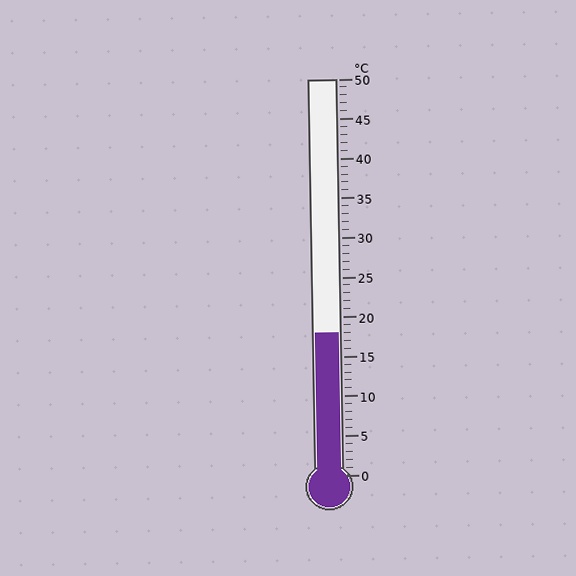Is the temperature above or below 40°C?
The temperature is below 40°C.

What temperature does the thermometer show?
The thermometer shows approximately 18°C.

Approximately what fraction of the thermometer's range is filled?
The thermometer is filled to approximately 35% of its range.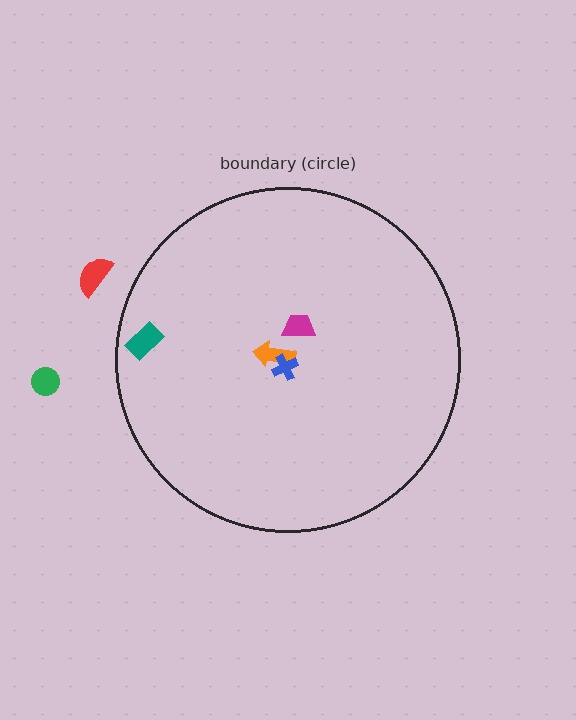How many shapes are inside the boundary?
4 inside, 2 outside.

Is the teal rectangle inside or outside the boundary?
Inside.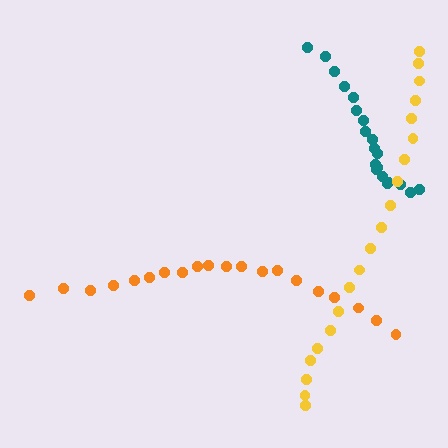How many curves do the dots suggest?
There are 3 distinct paths.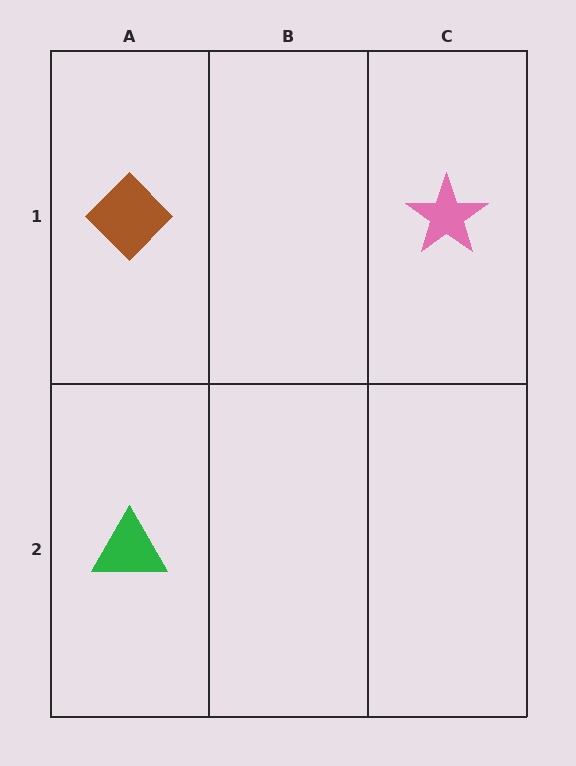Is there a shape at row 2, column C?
No, that cell is empty.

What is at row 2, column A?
A green triangle.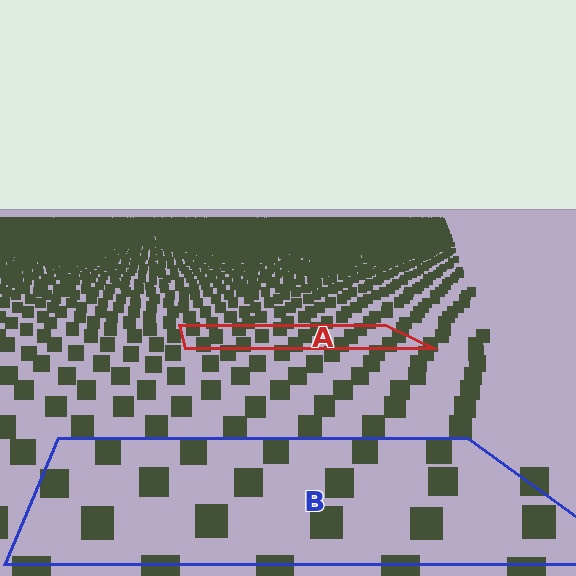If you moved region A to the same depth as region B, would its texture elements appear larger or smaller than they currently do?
They would appear larger. At a closer depth, the same texture elements are projected at a bigger on-screen size.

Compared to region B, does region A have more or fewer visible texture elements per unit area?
Region A has more texture elements per unit area — they are packed more densely because it is farther away.